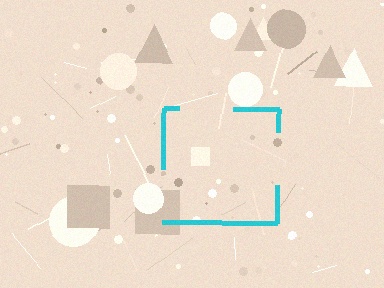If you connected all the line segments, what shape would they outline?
They would outline a square.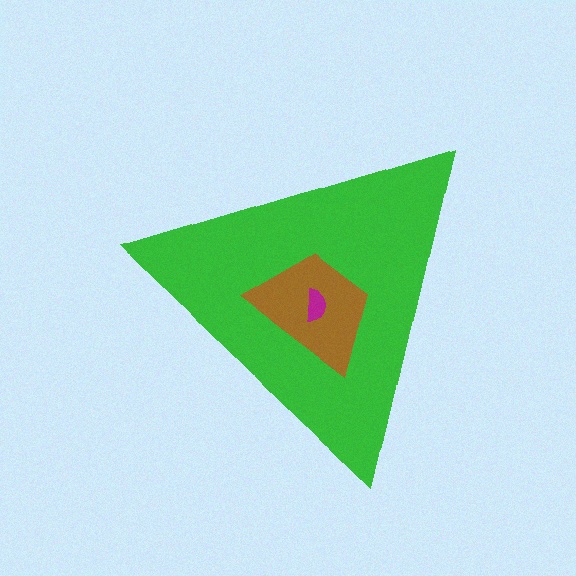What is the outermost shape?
The green triangle.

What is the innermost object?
The magenta semicircle.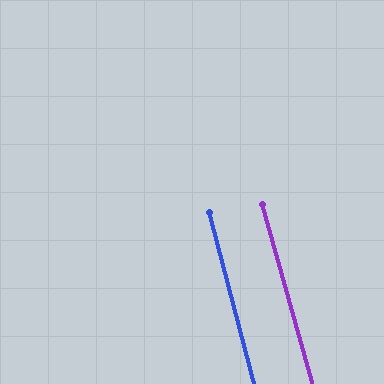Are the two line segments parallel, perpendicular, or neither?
Parallel — their directions differ by only 1.1°.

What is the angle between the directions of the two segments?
Approximately 1 degree.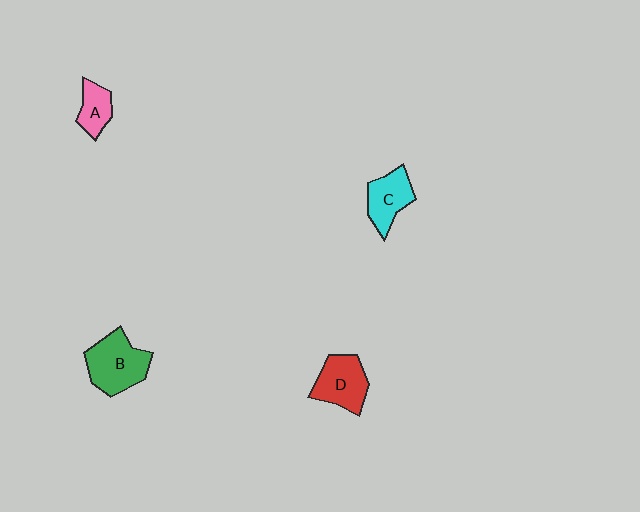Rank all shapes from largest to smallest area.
From largest to smallest: B (green), D (red), C (cyan), A (pink).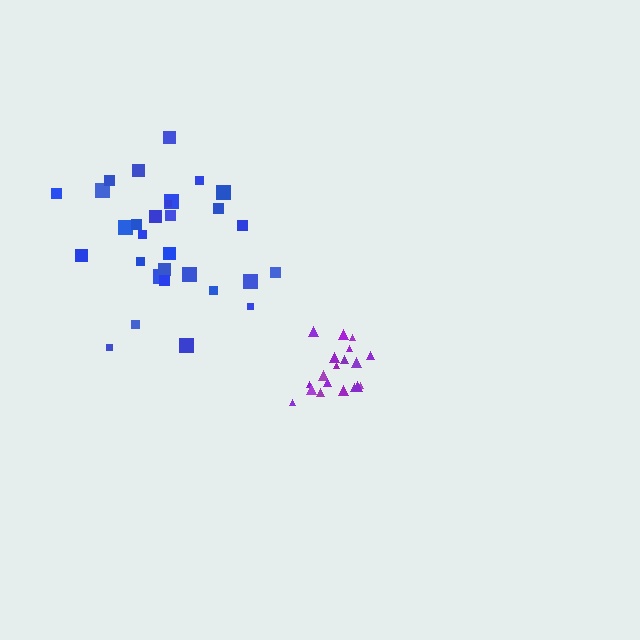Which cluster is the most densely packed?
Purple.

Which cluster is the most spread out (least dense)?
Blue.